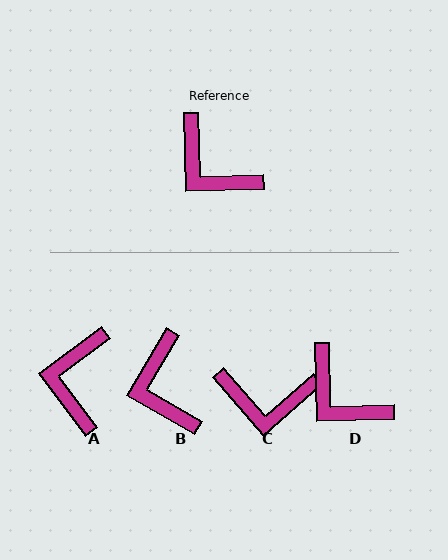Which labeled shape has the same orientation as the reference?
D.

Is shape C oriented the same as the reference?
No, it is off by about 40 degrees.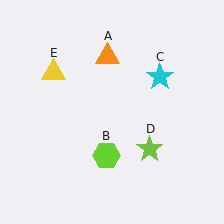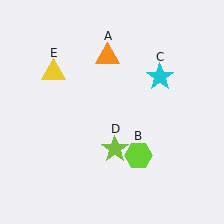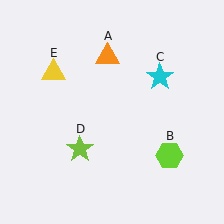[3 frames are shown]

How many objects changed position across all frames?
2 objects changed position: lime hexagon (object B), lime star (object D).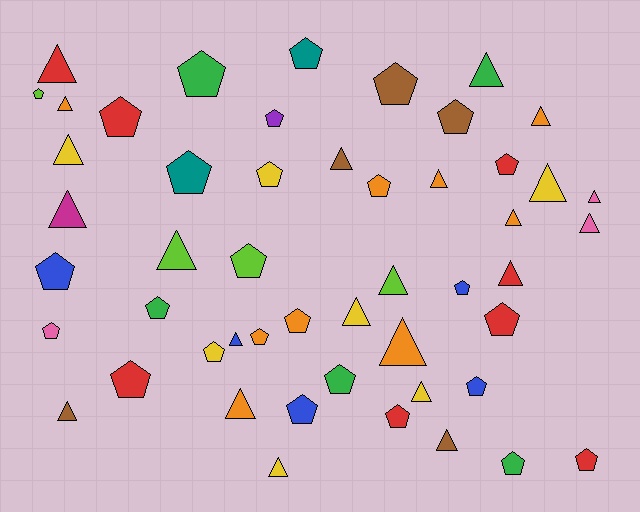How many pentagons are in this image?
There are 27 pentagons.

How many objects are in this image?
There are 50 objects.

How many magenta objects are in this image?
There is 1 magenta object.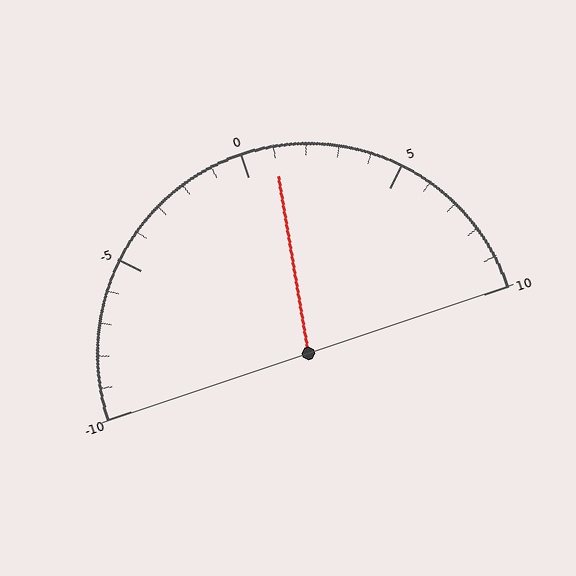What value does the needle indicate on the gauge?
The needle indicates approximately 1.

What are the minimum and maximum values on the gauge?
The gauge ranges from -10 to 10.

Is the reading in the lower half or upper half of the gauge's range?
The reading is in the upper half of the range (-10 to 10).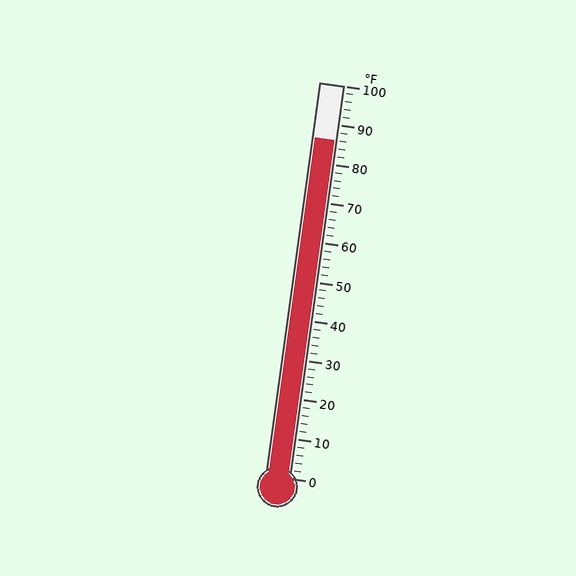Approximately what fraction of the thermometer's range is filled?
The thermometer is filled to approximately 85% of its range.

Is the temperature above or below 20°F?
The temperature is above 20°F.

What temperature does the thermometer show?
The thermometer shows approximately 86°F.